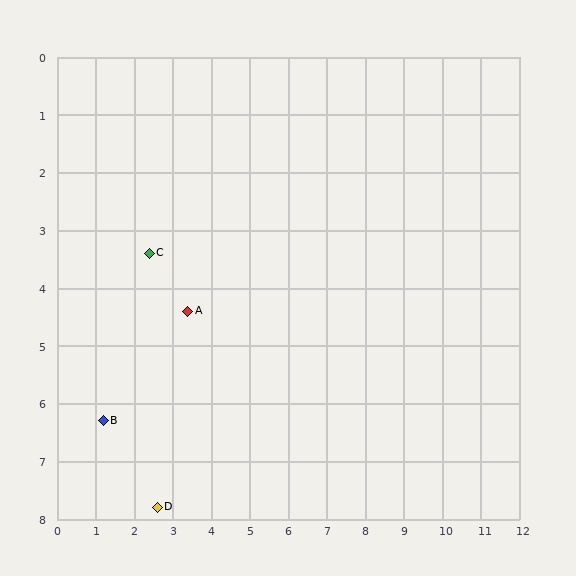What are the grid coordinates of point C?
Point C is at approximately (2.4, 3.4).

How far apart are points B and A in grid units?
Points B and A are about 2.9 grid units apart.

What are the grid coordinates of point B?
Point B is at approximately (1.2, 6.3).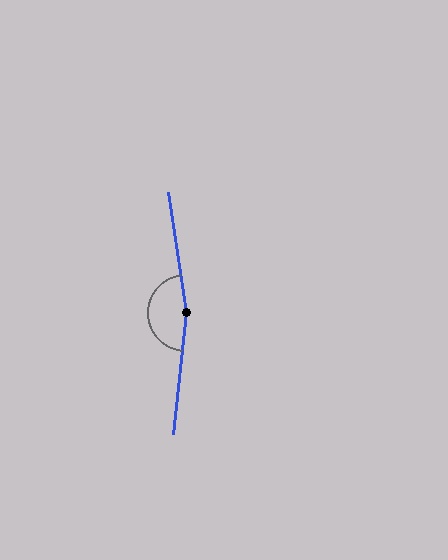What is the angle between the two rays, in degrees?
Approximately 165 degrees.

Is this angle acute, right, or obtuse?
It is obtuse.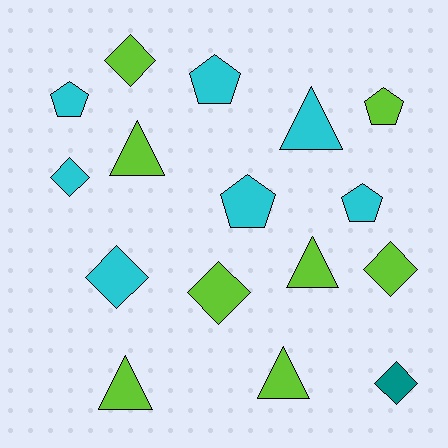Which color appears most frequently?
Lime, with 8 objects.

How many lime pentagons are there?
There is 1 lime pentagon.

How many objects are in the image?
There are 16 objects.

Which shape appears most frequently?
Diamond, with 6 objects.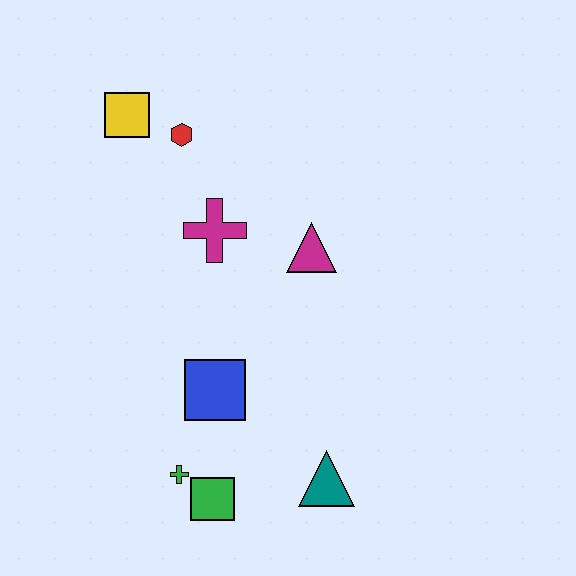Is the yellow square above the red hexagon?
Yes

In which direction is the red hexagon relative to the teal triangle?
The red hexagon is above the teal triangle.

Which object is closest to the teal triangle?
The green square is closest to the teal triangle.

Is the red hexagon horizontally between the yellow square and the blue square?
Yes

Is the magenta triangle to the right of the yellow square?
Yes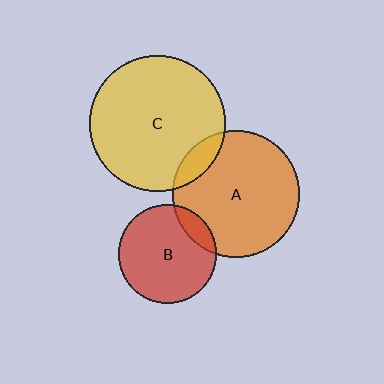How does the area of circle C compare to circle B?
Approximately 1.9 times.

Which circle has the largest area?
Circle C (yellow).